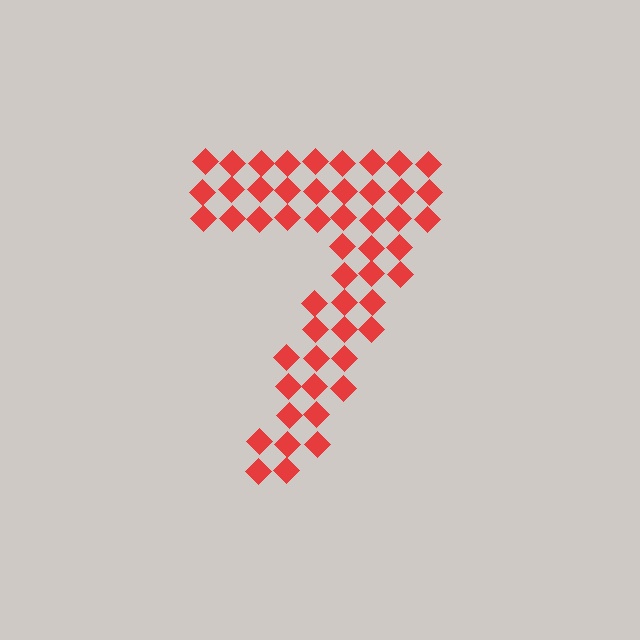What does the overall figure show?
The overall figure shows the digit 7.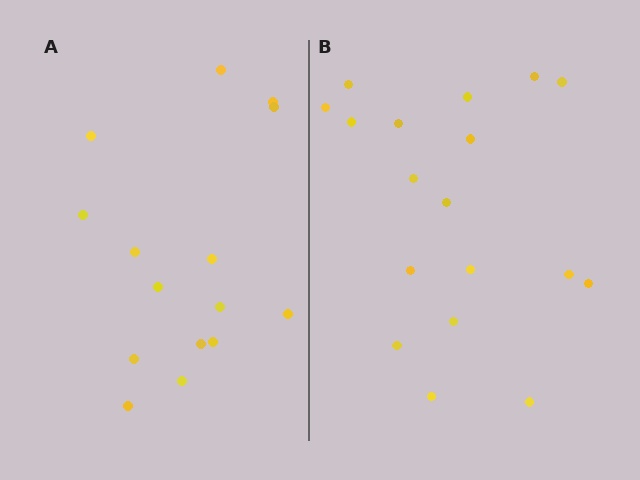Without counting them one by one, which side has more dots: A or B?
Region B (the right region) has more dots.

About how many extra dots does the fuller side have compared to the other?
Region B has just a few more — roughly 2 or 3 more dots than region A.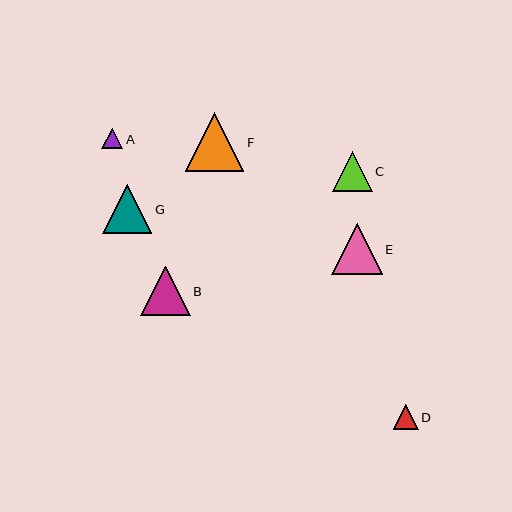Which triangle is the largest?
Triangle F is the largest with a size of approximately 59 pixels.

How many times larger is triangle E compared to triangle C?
Triangle E is approximately 1.3 times the size of triangle C.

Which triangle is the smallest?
Triangle A is the smallest with a size of approximately 21 pixels.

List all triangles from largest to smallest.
From largest to smallest: F, E, B, G, C, D, A.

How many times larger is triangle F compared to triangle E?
Triangle F is approximately 1.2 times the size of triangle E.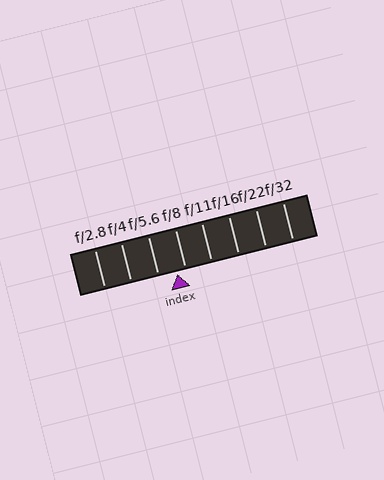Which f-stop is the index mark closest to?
The index mark is closest to f/8.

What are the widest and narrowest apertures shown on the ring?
The widest aperture shown is f/2.8 and the narrowest is f/32.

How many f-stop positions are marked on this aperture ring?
There are 8 f-stop positions marked.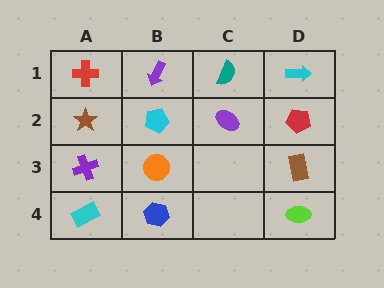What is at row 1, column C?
A teal semicircle.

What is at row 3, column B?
An orange circle.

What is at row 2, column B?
A cyan pentagon.